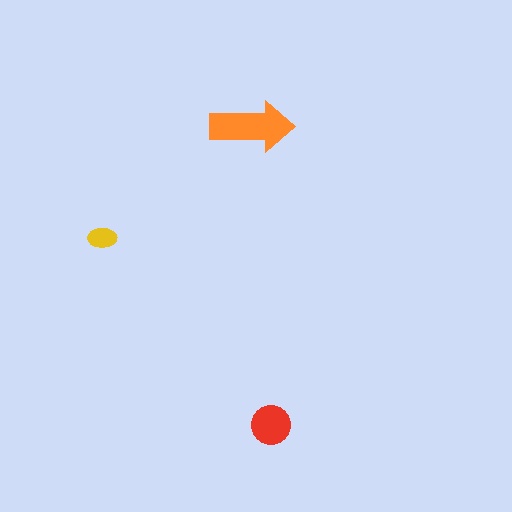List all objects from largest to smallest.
The orange arrow, the red circle, the yellow ellipse.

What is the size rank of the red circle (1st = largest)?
2nd.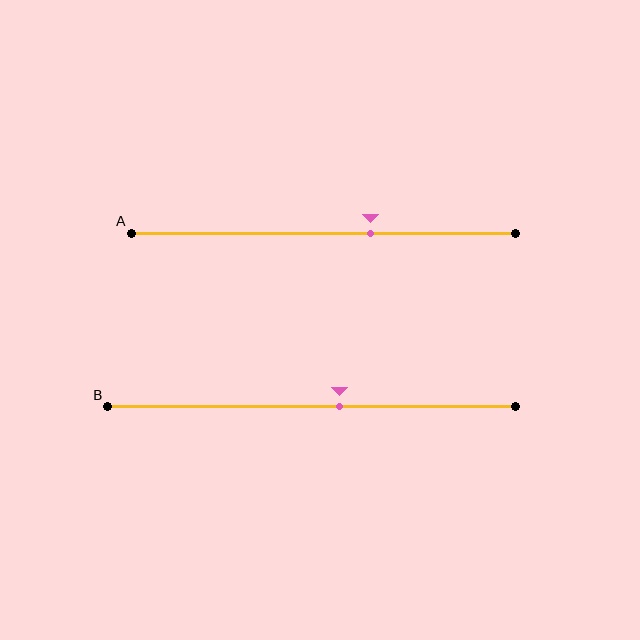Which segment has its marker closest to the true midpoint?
Segment B has its marker closest to the true midpoint.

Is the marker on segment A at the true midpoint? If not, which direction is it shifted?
No, the marker on segment A is shifted to the right by about 12% of the segment length.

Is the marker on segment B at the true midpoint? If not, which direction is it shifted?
No, the marker on segment B is shifted to the right by about 7% of the segment length.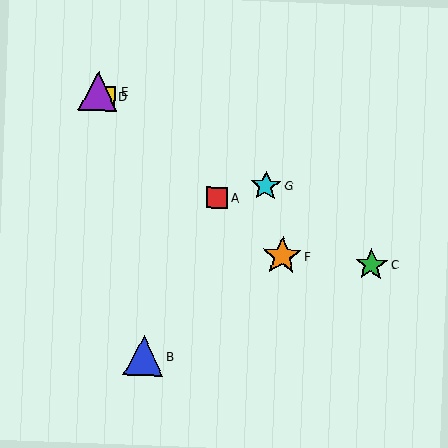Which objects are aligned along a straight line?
Objects A, D, E, F are aligned along a straight line.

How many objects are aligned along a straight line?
4 objects (A, D, E, F) are aligned along a straight line.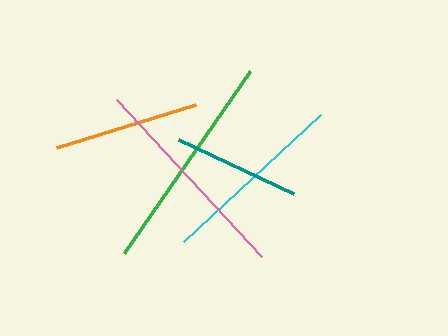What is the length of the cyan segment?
The cyan segment is approximately 186 pixels long.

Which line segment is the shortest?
The teal line is the shortest at approximately 127 pixels.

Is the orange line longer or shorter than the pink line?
The pink line is longer than the orange line.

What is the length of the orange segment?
The orange segment is approximately 146 pixels long.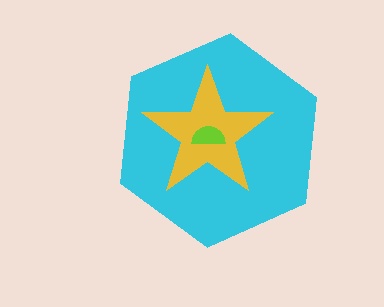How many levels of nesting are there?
3.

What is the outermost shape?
The cyan hexagon.